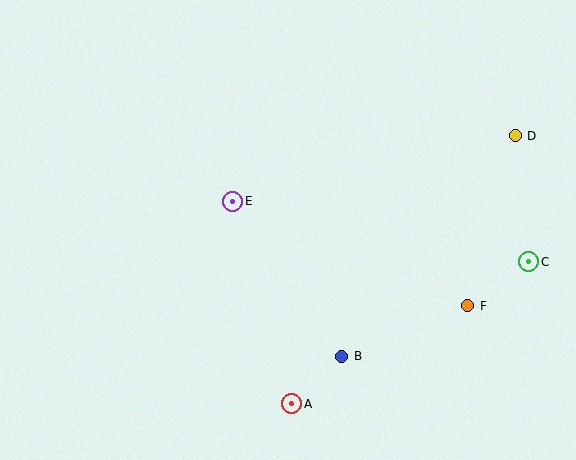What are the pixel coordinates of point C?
Point C is at (529, 262).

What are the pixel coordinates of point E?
Point E is at (233, 201).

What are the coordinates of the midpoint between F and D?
The midpoint between F and D is at (492, 221).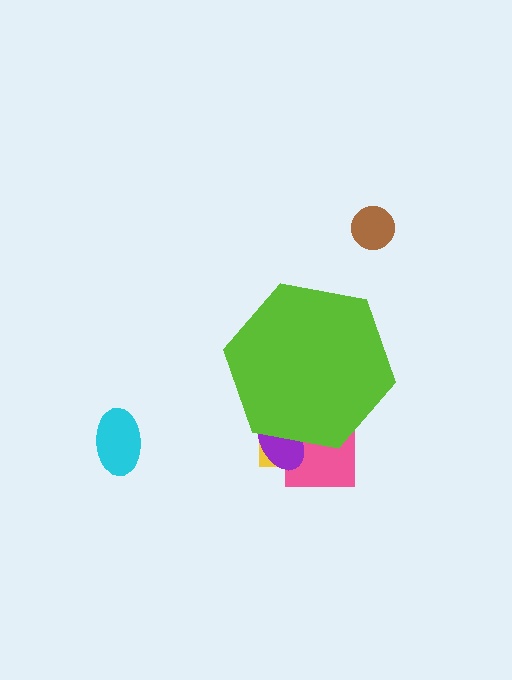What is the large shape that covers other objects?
A lime hexagon.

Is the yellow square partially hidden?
Yes, the yellow square is partially hidden behind the lime hexagon.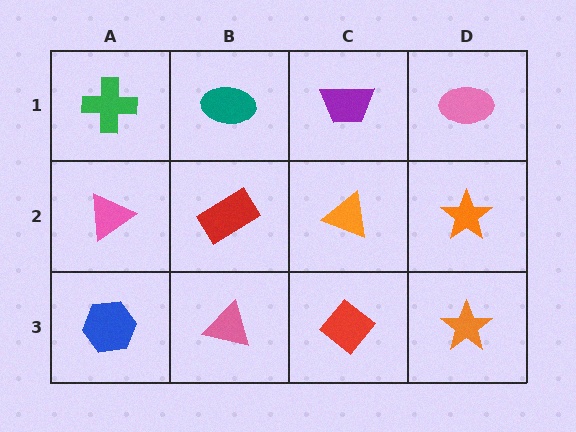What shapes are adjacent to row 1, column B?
A red rectangle (row 2, column B), a green cross (row 1, column A), a purple trapezoid (row 1, column C).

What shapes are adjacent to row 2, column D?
A pink ellipse (row 1, column D), an orange star (row 3, column D), an orange triangle (row 2, column C).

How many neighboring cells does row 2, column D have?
3.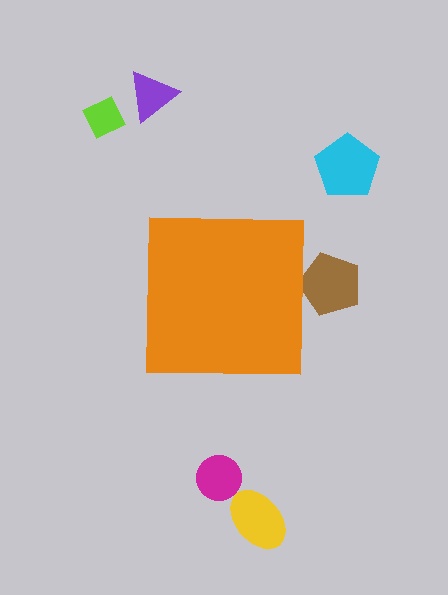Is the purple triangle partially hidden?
No, the purple triangle is fully visible.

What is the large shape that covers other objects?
An orange square.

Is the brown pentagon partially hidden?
Yes, the brown pentagon is partially hidden behind the orange square.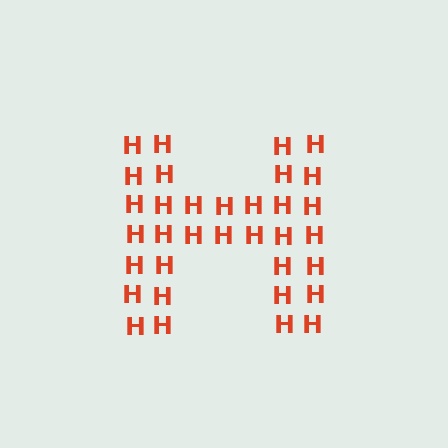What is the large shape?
The large shape is the letter H.